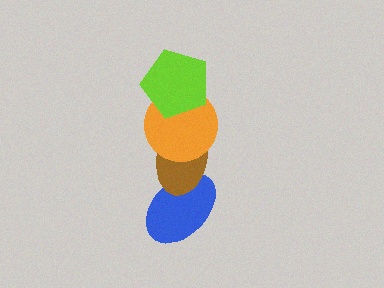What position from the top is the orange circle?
The orange circle is 2nd from the top.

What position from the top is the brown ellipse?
The brown ellipse is 3rd from the top.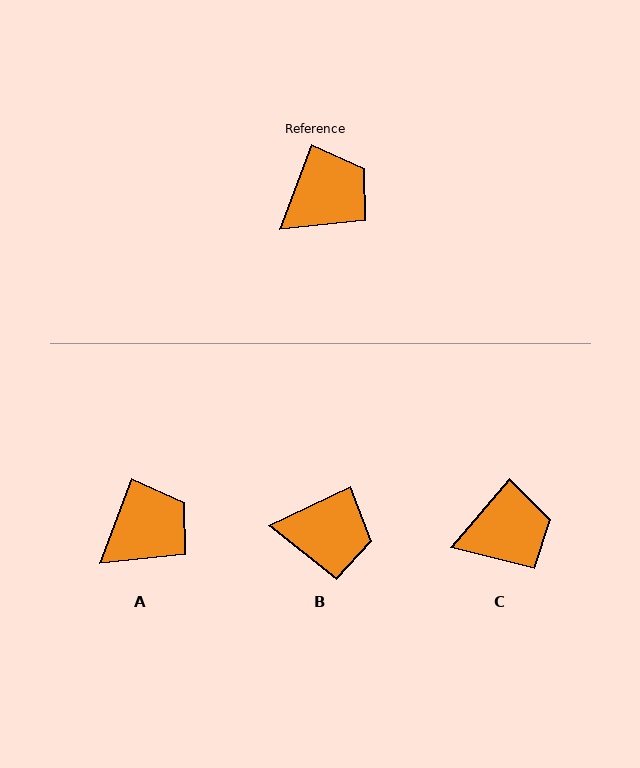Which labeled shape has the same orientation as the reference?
A.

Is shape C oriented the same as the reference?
No, it is off by about 20 degrees.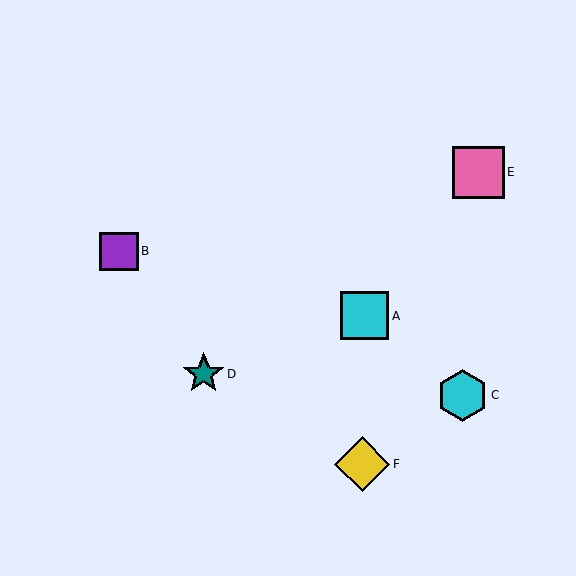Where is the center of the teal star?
The center of the teal star is at (204, 374).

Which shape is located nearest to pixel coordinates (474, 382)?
The cyan hexagon (labeled C) at (463, 395) is nearest to that location.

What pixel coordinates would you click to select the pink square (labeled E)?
Click at (478, 172) to select the pink square E.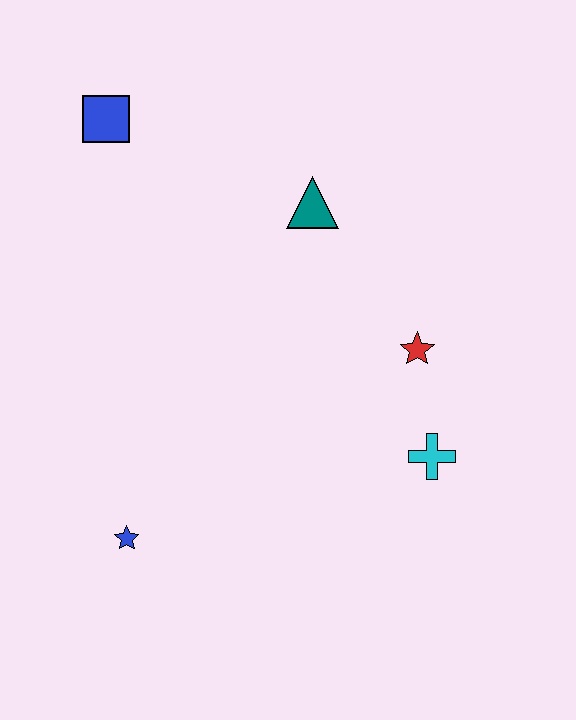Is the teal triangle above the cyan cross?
Yes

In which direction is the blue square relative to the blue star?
The blue square is above the blue star.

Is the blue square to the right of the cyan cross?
No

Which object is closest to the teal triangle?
The red star is closest to the teal triangle.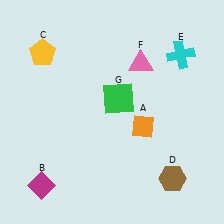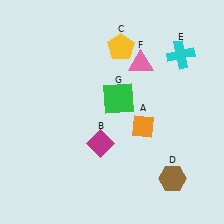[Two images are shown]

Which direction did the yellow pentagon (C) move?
The yellow pentagon (C) moved right.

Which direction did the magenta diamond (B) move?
The magenta diamond (B) moved right.